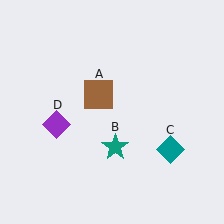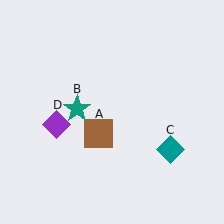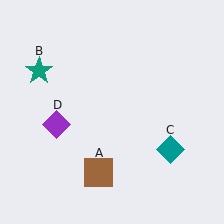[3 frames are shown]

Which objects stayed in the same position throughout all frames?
Teal diamond (object C) and purple diamond (object D) remained stationary.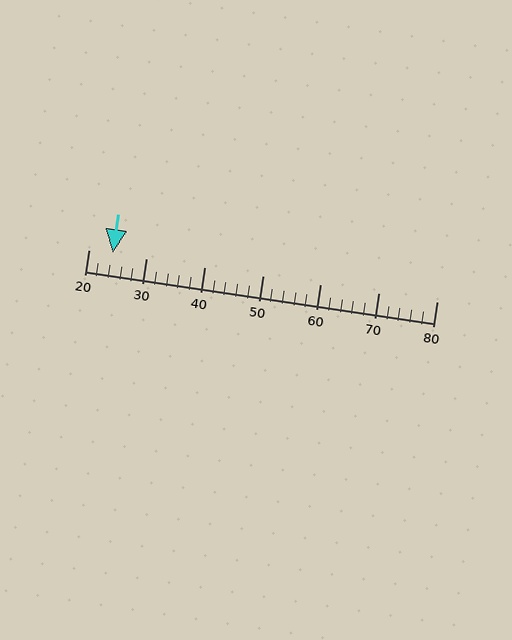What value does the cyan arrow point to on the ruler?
The cyan arrow points to approximately 24.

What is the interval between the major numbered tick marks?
The major tick marks are spaced 10 units apart.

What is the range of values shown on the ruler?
The ruler shows values from 20 to 80.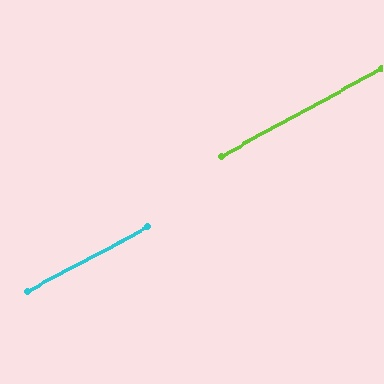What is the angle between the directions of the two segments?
Approximately 1 degree.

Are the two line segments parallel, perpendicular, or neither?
Parallel — their directions differ by only 0.5°.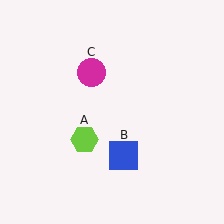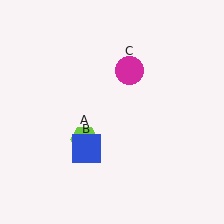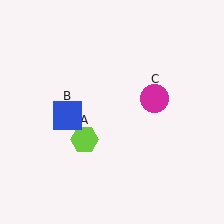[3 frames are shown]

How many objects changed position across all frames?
2 objects changed position: blue square (object B), magenta circle (object C).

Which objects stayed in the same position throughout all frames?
Lime hexagon (object A) remained stationary.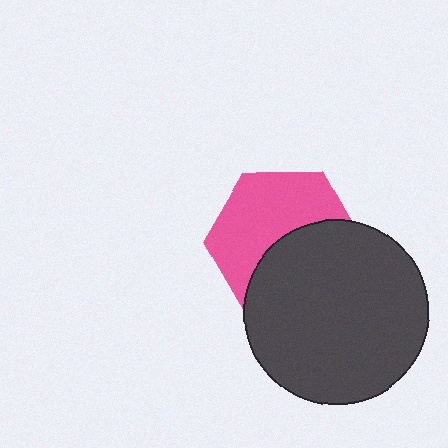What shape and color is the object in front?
The object in front is a dark gray circle.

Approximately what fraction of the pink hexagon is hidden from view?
Roughly 46% of the pink hexagon is hidden behind the dark gray circle.